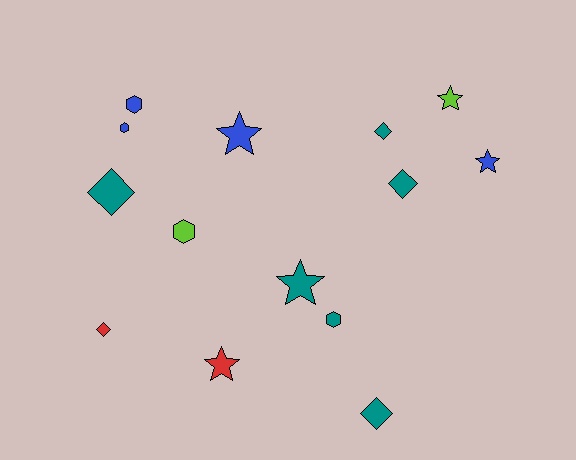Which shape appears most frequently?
Star, with 5 objects.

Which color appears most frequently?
Teal, with 6 objects.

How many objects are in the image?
There are 14 objects.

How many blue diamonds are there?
There are no blue diamonds.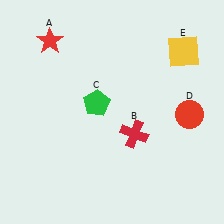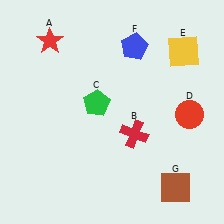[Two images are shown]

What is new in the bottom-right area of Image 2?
A brown square (G) was added in the bottom-right area of Image 2.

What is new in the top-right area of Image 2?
A blue pentagon (F) was added in the top-right area of Image 2.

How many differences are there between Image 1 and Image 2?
There are 2 differences between the two images.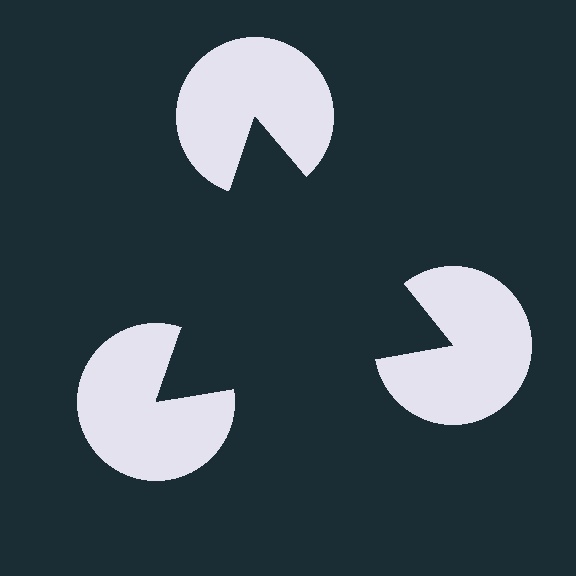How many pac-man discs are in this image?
There are 3 — one at each vertex of the illusory triangle.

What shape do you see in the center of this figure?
An illusory triangle — its edges are inferred from the aligned wedge cuts in the pac-man discs, not physically drawn.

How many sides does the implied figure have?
3 sides.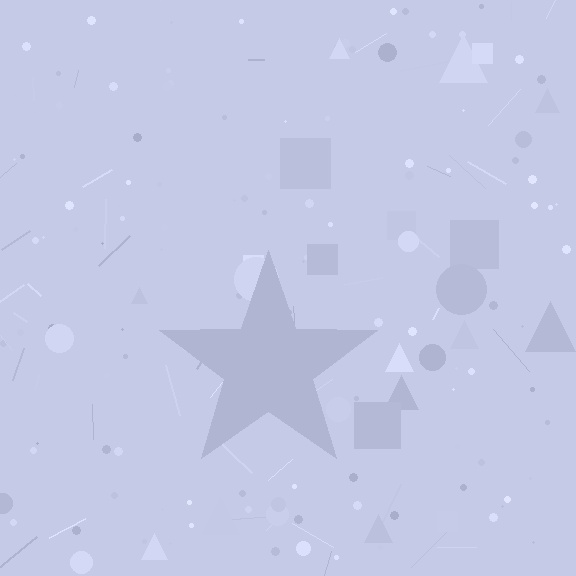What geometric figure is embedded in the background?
A star is embedded in the background.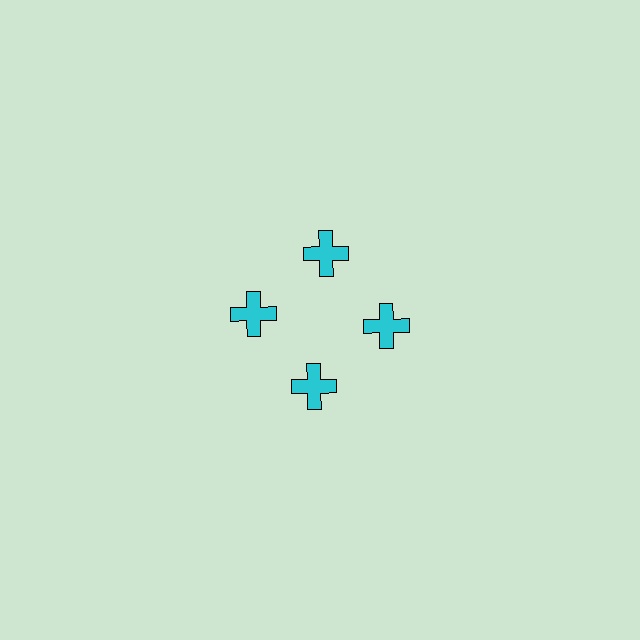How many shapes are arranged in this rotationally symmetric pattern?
There are 4 shapes, arranged in 4 groups of 1.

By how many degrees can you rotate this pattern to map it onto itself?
The pattern maps onto itself every 90 degrees of rotation.